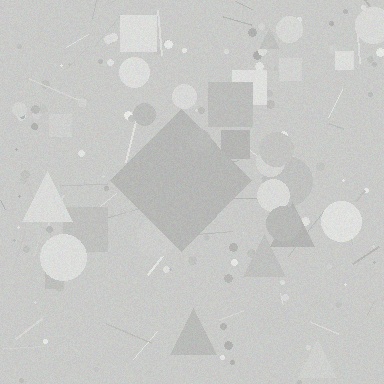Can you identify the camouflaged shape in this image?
The camouflaged shape is a diamond.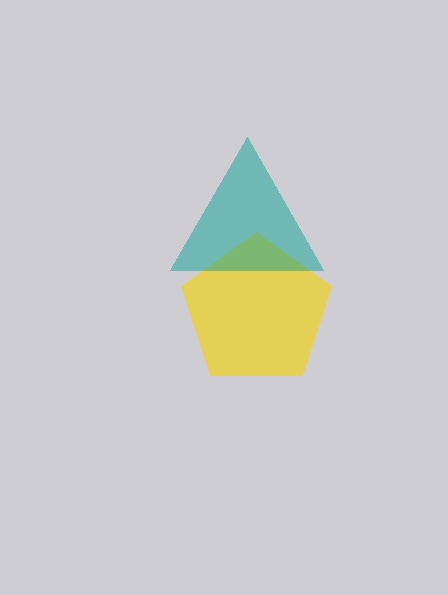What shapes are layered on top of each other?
The layered shapes are: a yellow pentagon, a teal triangle.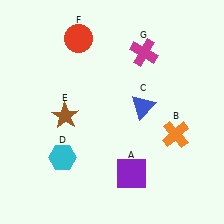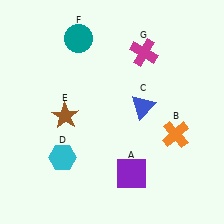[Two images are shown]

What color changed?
The circle (F) changed from red in Image 1 to teal in Image 2.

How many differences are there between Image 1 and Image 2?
There is 1 difference between the two images.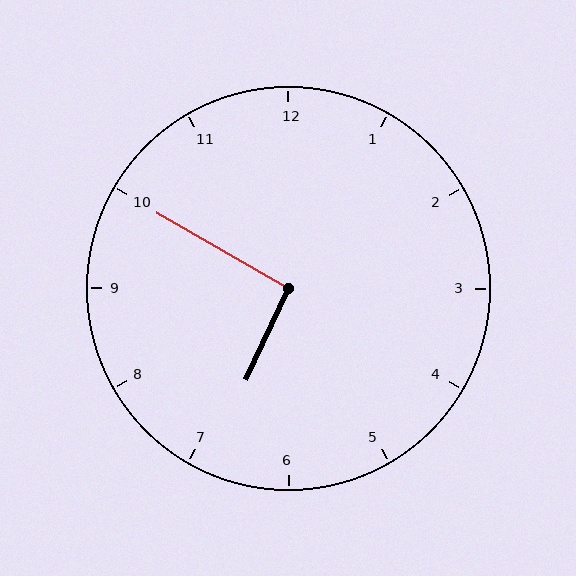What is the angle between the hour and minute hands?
Approximately 95 degrees.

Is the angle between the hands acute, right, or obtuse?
It is right.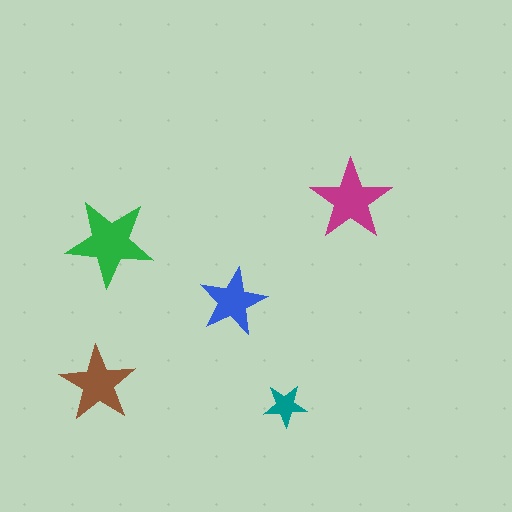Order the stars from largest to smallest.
the green one, the magenta one, the brown one, the blue one, the teal one.